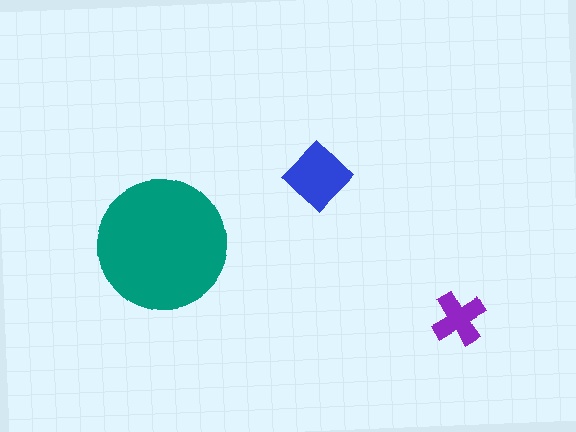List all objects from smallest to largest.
The purple cross, the blue diamond, the teal circle.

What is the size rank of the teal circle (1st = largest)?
1st.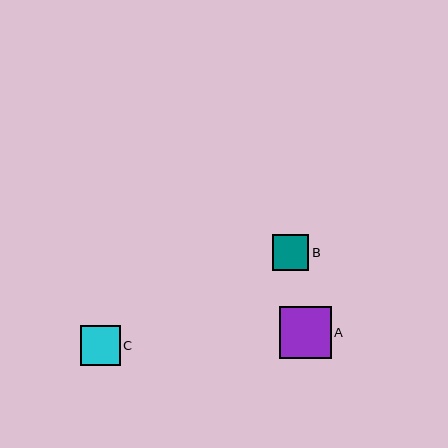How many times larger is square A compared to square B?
Square A is approximately 1.4 times the size of square B.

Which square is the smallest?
Square B is the smallest with a size of approximately 36 pixels.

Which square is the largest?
Square A is the largest with a size of approximately 52 pixels.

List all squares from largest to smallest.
From largest to smallest: A, C, B.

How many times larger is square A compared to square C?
Square A is approximately 1.3 times the size of square C.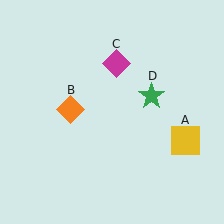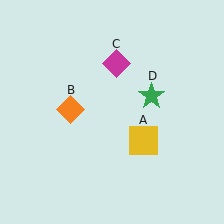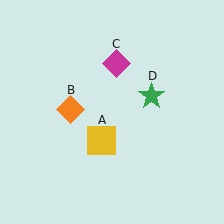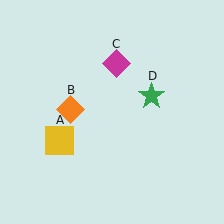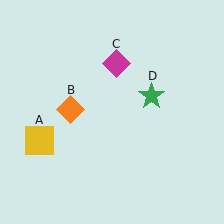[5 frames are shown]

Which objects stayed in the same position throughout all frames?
Orange diamond (object B) and magenta diamond (object C) and green star (object D) remained stationary.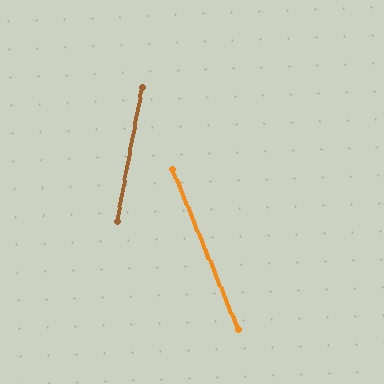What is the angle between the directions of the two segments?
Approximately 33 degrees.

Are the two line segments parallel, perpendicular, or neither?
Neither parallel nor perpendicular — they differ by about 33°.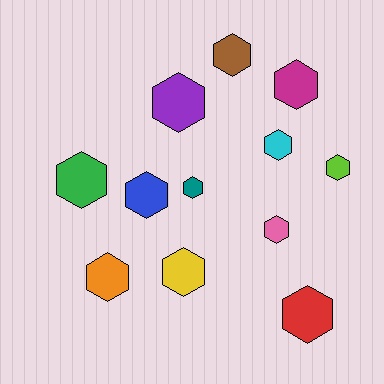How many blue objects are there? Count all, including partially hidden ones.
There is 1 blue object.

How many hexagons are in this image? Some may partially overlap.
There are 12 hexagons.